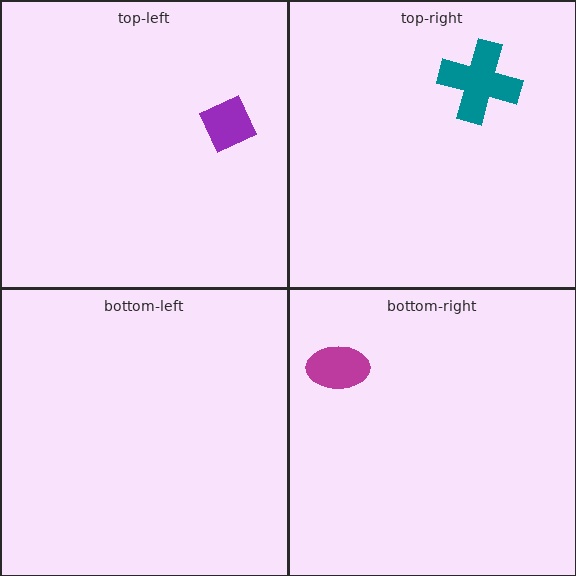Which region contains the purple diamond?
The top-left region.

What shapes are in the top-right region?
The teal cross.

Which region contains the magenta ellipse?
The bottom-right region.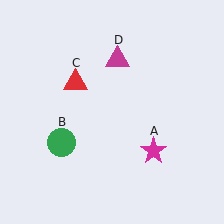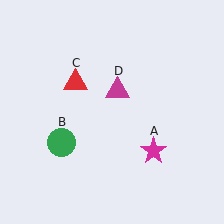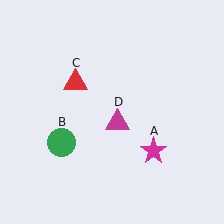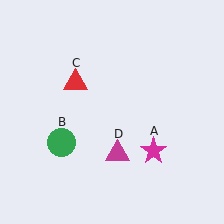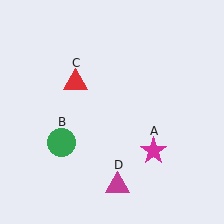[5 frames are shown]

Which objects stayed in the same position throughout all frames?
Magenta star (object A) and green circle (object B) and red triangle (object C) remained stationary.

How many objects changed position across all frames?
1 object changed position: magenta triangle (object D).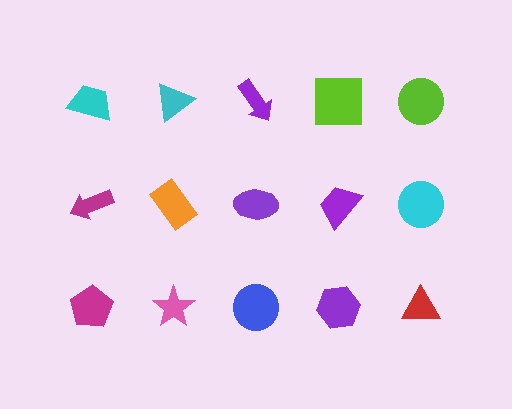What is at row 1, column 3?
A purple arrow.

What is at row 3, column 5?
A red triangle.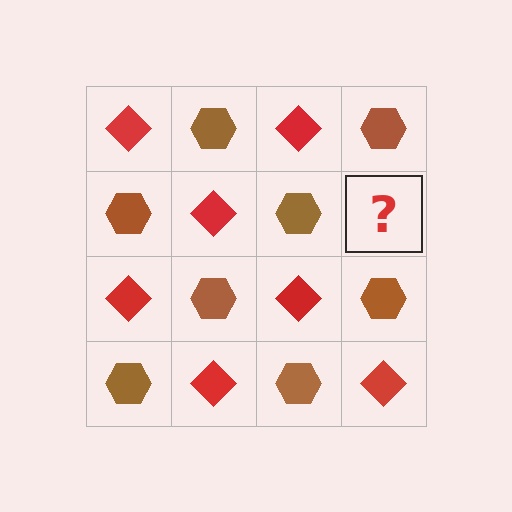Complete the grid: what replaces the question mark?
The question mark should be replaced with a red diamond.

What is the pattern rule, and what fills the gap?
The rule is that it alternates red diamond and brown hexagon in a checkerboard pattern. The gap should be filled with a red diamond.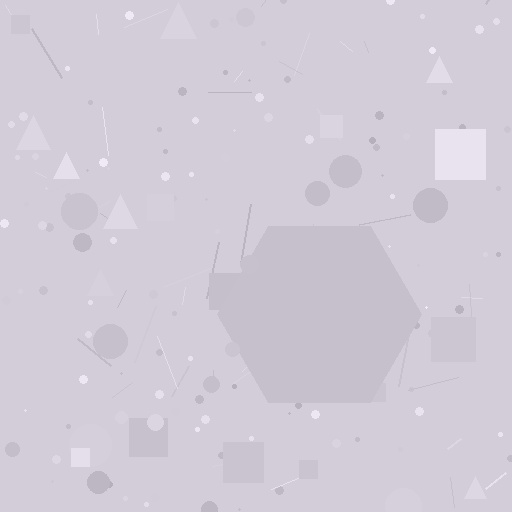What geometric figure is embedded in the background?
A hexagon is embedded in the background.